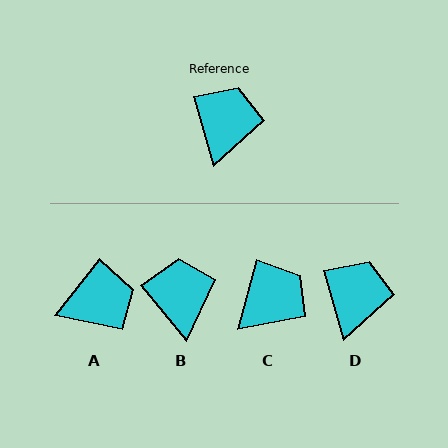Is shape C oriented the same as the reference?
No, it is off by about 32 degrees.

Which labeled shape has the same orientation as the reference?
D.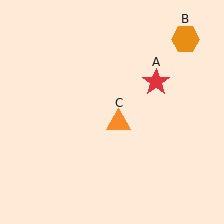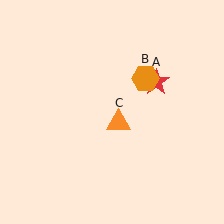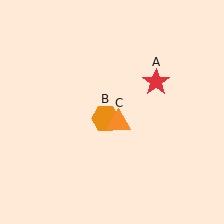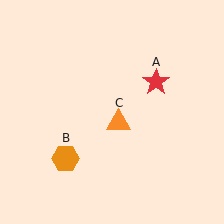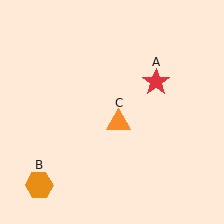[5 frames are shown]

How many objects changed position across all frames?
1 object changed position: orange hexagon (object B).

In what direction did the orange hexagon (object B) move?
The orange hexagon (object B) moved down and to the left.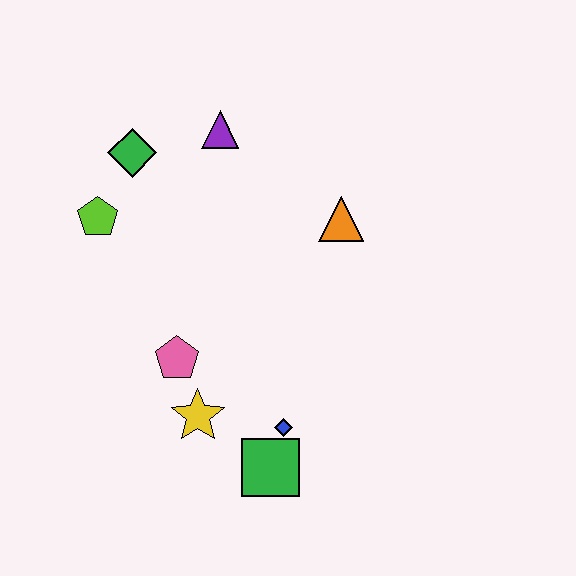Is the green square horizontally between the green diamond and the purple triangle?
No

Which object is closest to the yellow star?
The pink pentagon is closest to the yellow star.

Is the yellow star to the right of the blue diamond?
No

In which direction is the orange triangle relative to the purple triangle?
The orange triangle is to the right of the purple triangle.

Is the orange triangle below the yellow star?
No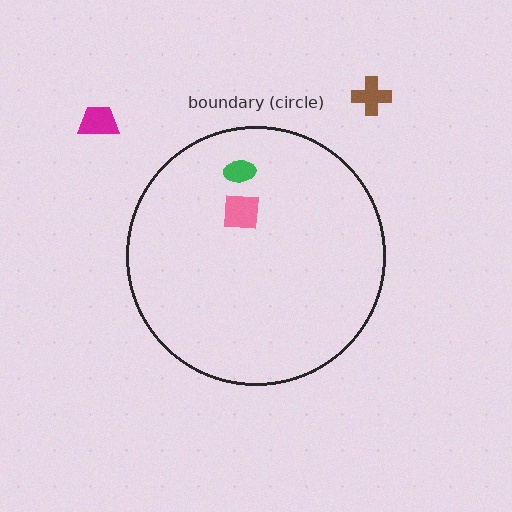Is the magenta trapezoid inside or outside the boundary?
Outside.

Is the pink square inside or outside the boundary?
Inside.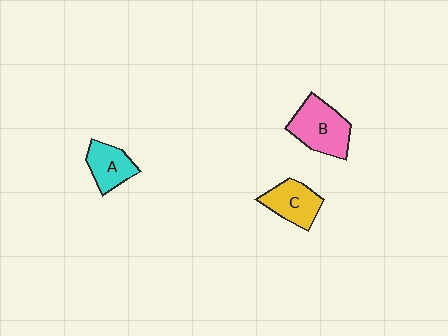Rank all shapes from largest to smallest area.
From largest to smallest: B (pink), C (yellow), A (cyan).